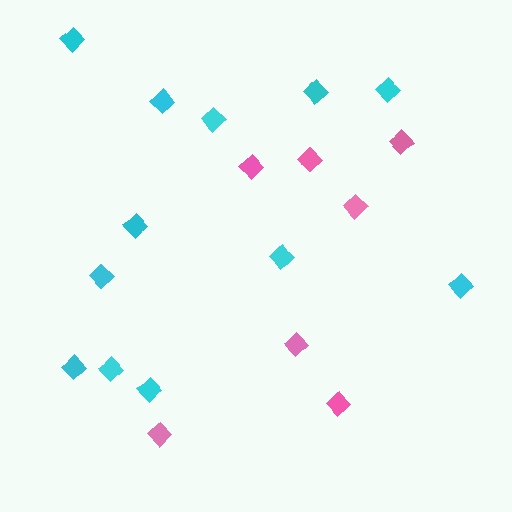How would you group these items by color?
There are 2 groups: one group of pink diamonds (7) and one group of cyan diamonds (12).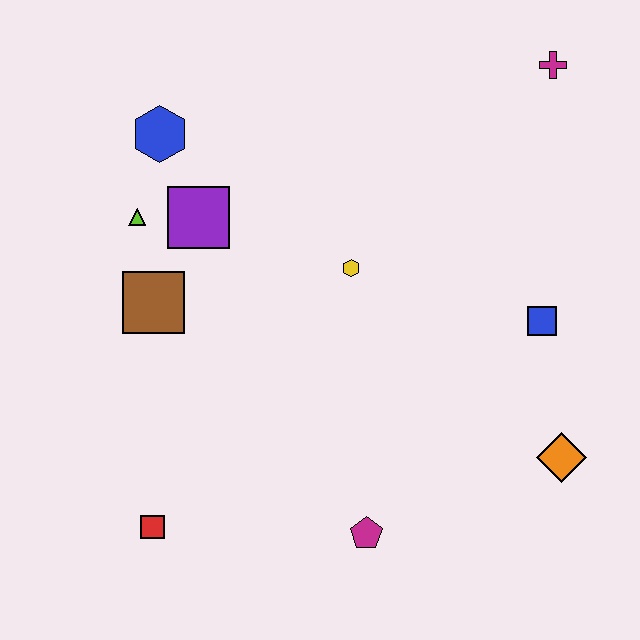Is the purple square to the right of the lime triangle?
Yes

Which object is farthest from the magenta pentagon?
The magenta cross is farthest from the magenta pentagon.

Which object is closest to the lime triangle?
The purple square is closest to the lime triangle.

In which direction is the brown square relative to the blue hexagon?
The brown square is below the blue hexagon.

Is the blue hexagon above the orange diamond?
Yes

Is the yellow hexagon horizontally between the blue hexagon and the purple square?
No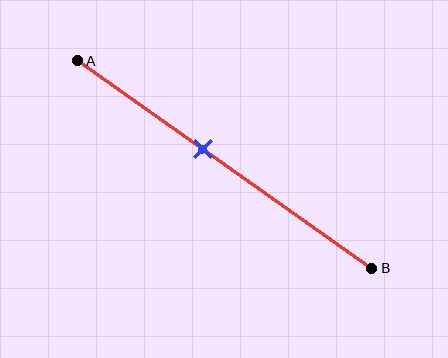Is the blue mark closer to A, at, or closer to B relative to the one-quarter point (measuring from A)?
The blue mark is closer to point B than the one-quarter point of segment AB.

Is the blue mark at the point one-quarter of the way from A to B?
No, the mark is at about 45% from A, not at the 25% one-quarter point.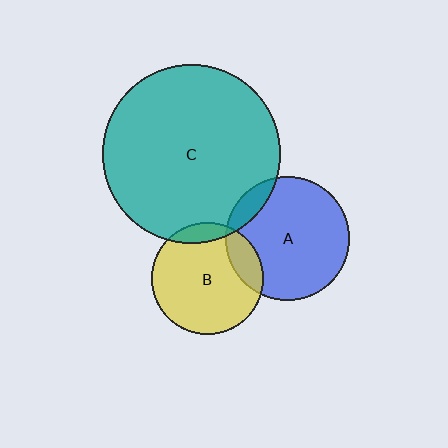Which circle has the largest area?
Circle C (teal).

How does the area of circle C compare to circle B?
Approximately 2.5 times.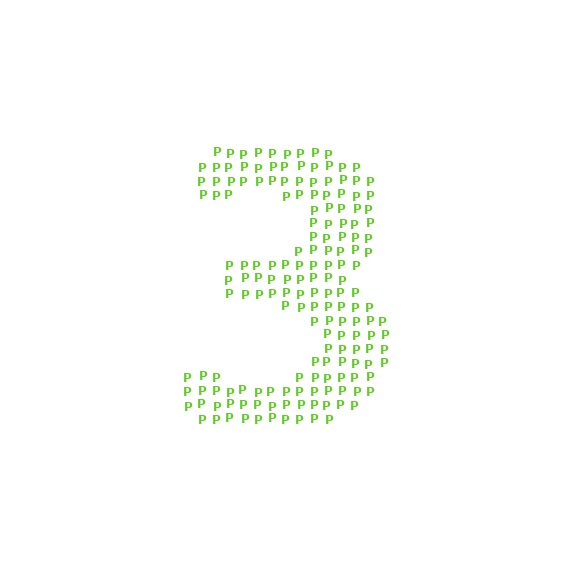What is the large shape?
The large shape is the digit 3.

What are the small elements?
The small elements are letter P's.